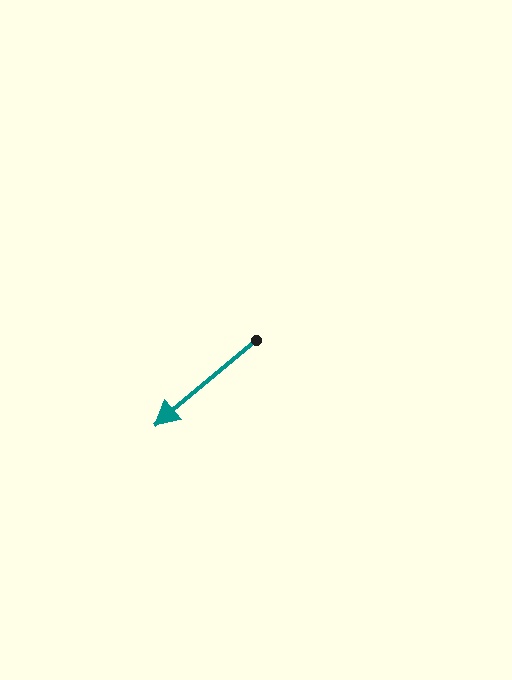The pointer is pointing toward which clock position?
Roughly 8 o'clock.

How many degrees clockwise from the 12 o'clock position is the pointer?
Approximately 230 degrees.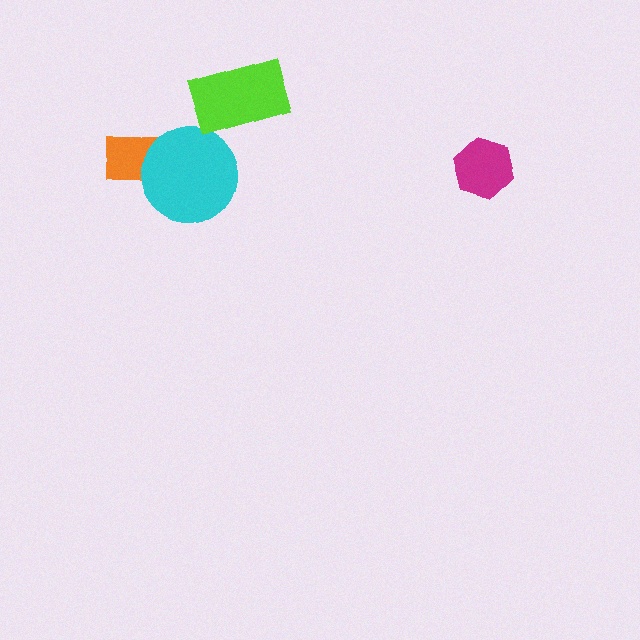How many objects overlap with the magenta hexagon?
0 objects overlap with the magenta hexagon.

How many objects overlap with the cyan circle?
1 object overlaps with the cyan circle.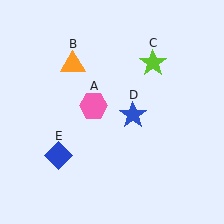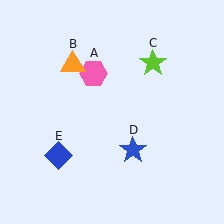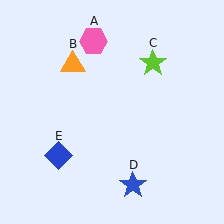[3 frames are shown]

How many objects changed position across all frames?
2 objects changed position: pink hexagon (object A), blue star (object D).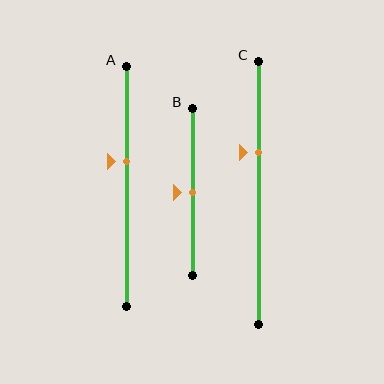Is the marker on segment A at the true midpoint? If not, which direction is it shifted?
No, the marker on segment A is shifted upward by about 10% of the segment length.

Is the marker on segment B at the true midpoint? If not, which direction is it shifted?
Yes, the marker on segment B is at the true midpoint.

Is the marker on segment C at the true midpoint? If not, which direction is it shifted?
No, the marker on segment C is shifted upward by about 16% of the segment length.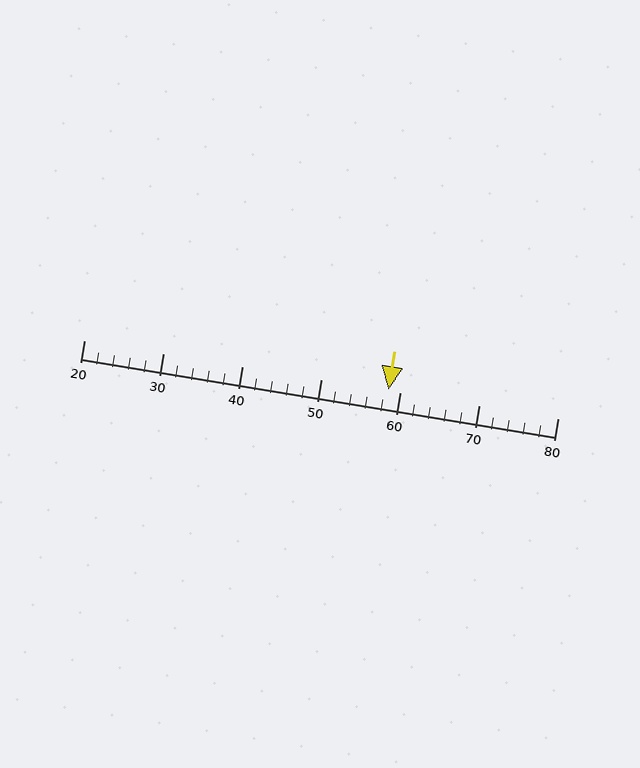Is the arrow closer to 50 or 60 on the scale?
The arrow is closer to 60.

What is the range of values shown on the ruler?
The ruler shows values from 20 to 80.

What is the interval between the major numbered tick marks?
The major tick marks are spaced 10 units apart.